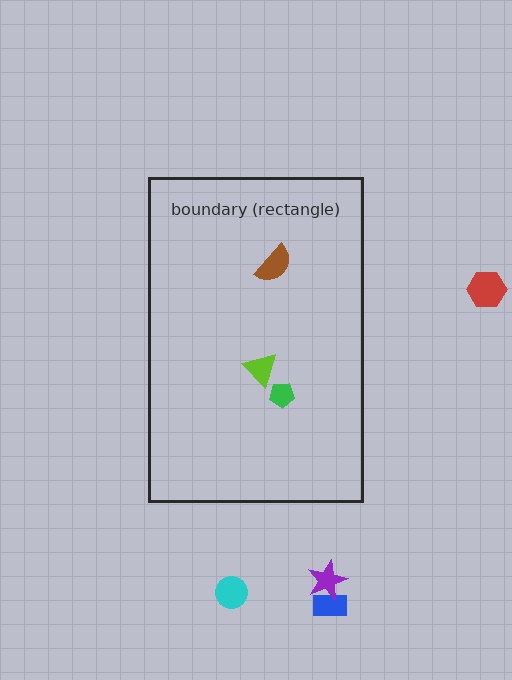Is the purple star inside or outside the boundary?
Outside.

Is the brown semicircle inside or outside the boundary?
Inside.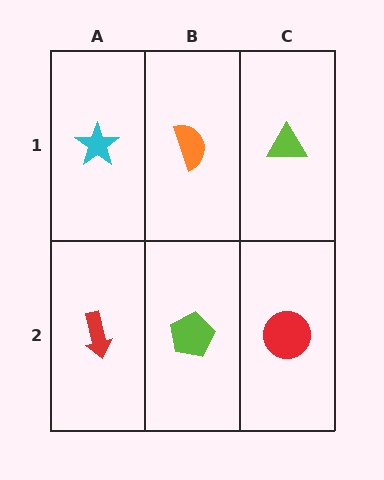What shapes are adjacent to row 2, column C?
A lime triangle (row 1, column C), a lime pentagon (row 2, column B).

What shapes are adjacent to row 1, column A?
A red arrow (row 2, column A), an orange semicircle (row 1, column B).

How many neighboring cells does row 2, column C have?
2.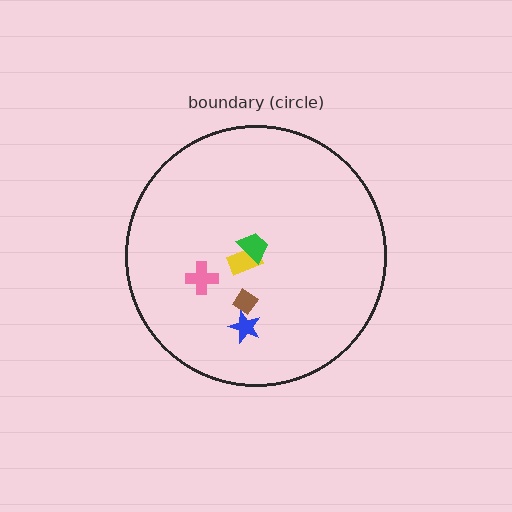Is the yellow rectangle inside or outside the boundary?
Inside.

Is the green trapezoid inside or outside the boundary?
Inside.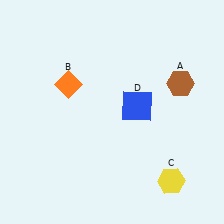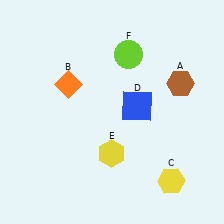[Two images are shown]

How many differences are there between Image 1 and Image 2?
There are 2 differences between the two images.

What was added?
A yellow hexagon (E), a lime circle (F) were added in Image 2.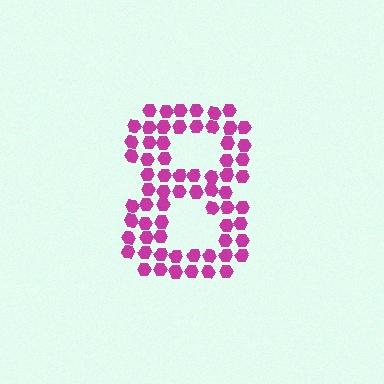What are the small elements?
The small elements are hexagons.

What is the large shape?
The large shape is the digit 8.